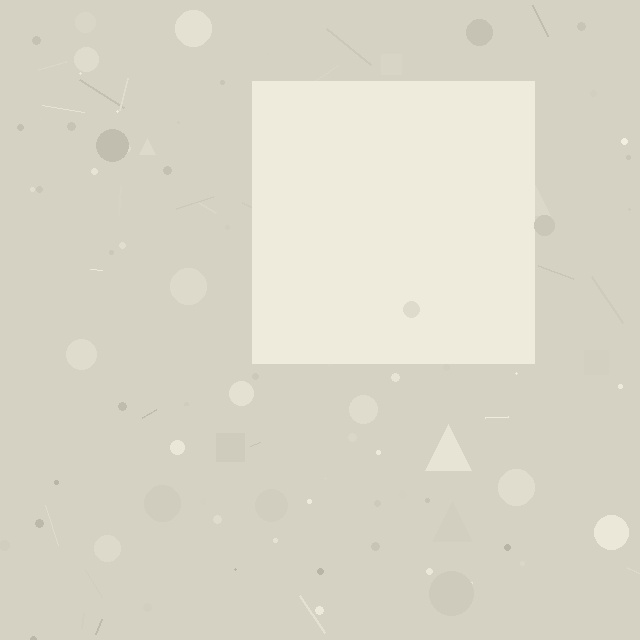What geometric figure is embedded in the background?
A square is embedded in the background.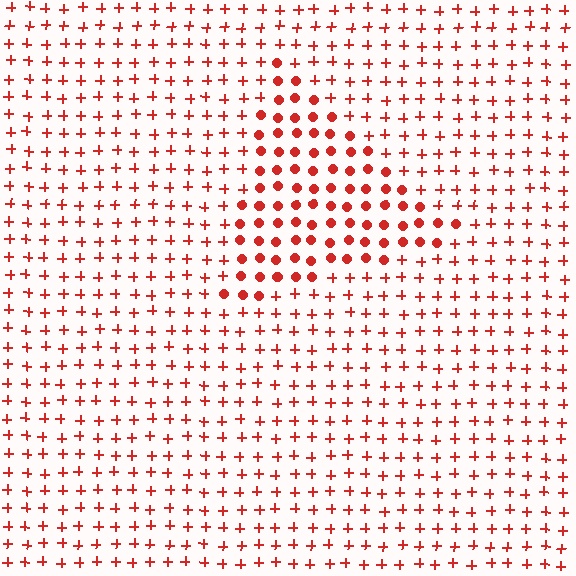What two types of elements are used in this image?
The image uses circles inside the triangle region and plus signs outside it.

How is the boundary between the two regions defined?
The boundary is defined by a change in element shape: circles inside vs. plus signs outside. All elements share the same color and spacing.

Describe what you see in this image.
The image is filled with small red elements arranged in a uniform grid. A triangle-shaped region contains circles, while the surrounding area contains plus signs. The boundary is defined purely by the change in element shape.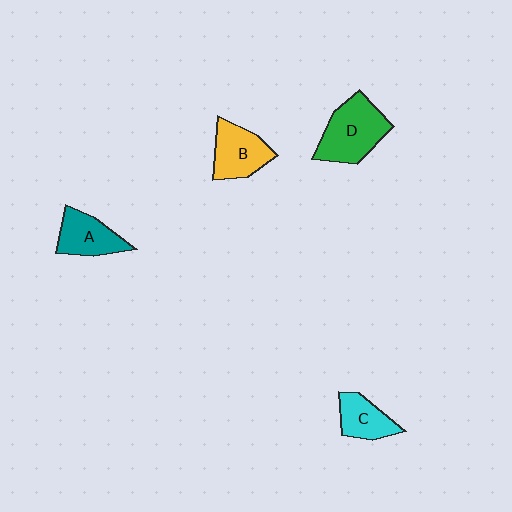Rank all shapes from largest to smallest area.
From largest to smallest: D (green), B (yellow), A (teal), C (cyan).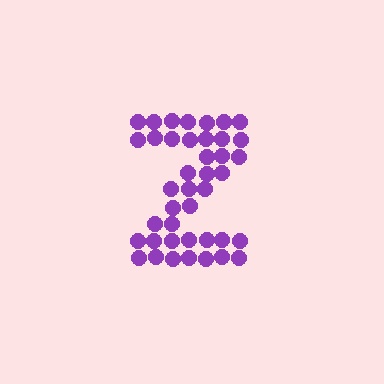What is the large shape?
The large shape is the letter Z.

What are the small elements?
The small elements are circles.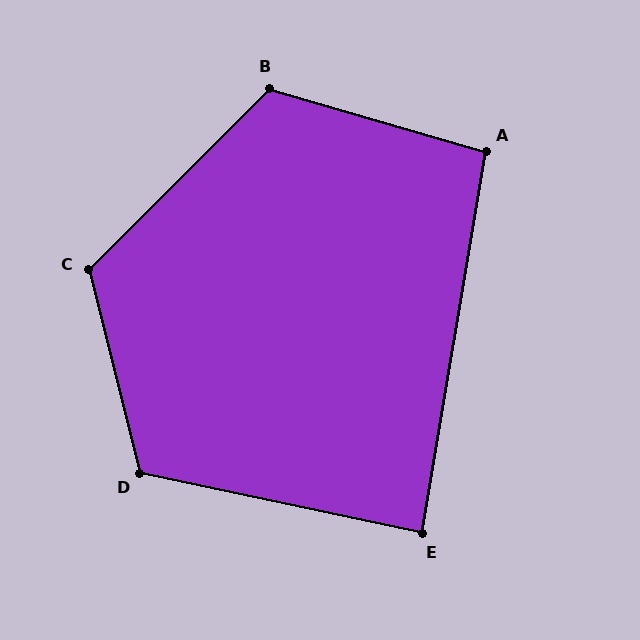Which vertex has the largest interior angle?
C, at approximately 121 degrees.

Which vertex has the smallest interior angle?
E, at approximately 88 degrees.